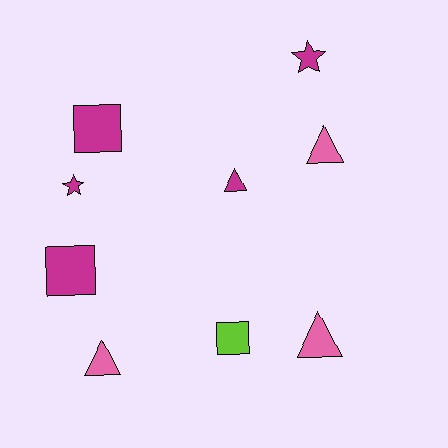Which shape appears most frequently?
Triangle, with 4 objects.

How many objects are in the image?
There are 9 objects.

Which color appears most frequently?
Magenta, with 5 objects.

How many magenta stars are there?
There are 2 magenta stars.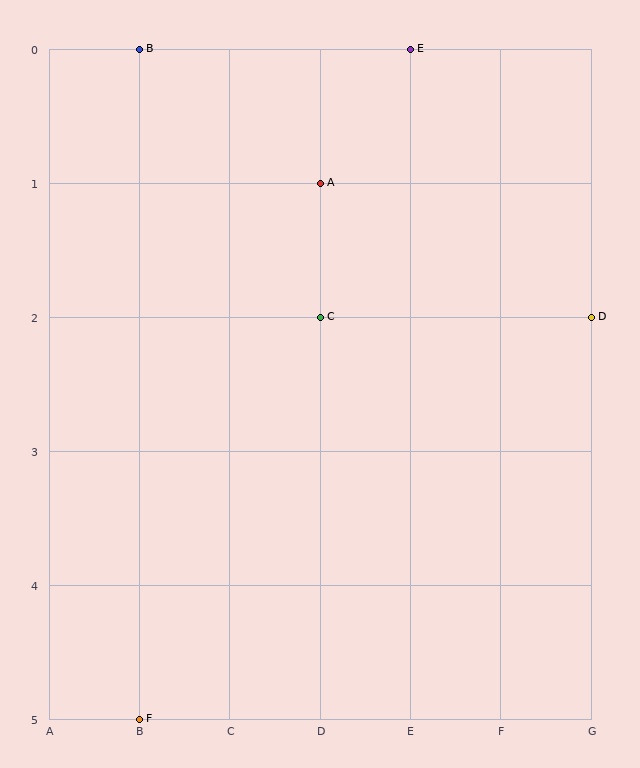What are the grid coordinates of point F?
Point F is at grid coordinates (B, 5).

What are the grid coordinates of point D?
Point D is at grid coordinates (G, 2).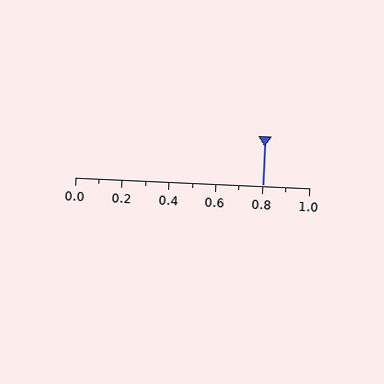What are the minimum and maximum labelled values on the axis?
The axis runs from 0.0 to 1.0.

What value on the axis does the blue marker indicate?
The marker indicates approximately 0.8.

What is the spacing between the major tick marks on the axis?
The major ticks are spaced 0.2 apart.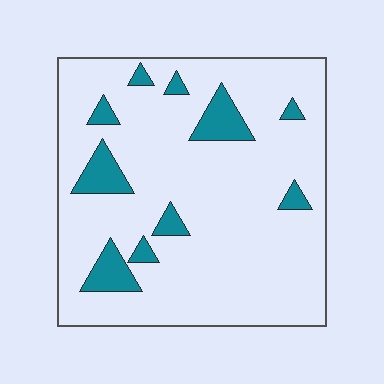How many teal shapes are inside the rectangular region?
10.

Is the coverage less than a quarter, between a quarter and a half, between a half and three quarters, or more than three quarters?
Less than a quarter.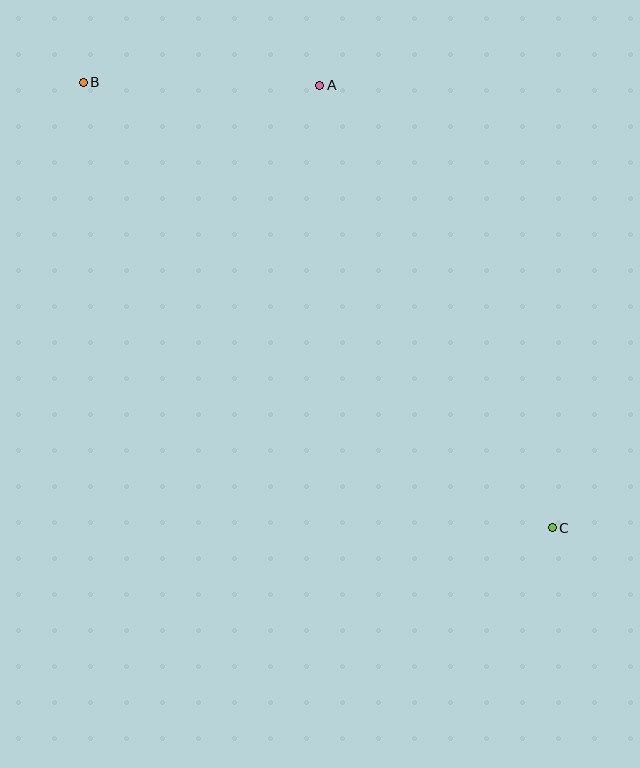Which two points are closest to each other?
Points A and B are closest to each other.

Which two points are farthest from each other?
Points B and C are farthest from each other.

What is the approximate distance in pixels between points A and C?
The distance between A and C is approximately 500 pixels.